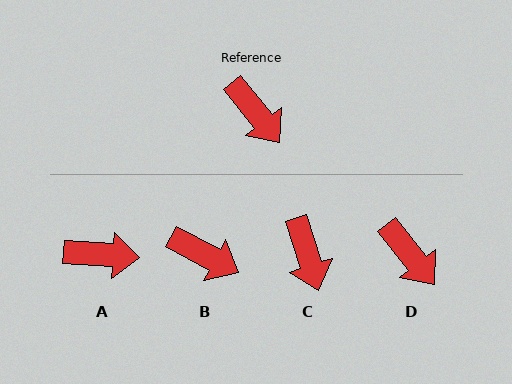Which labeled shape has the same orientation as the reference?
D.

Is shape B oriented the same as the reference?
No, it is off by about 23 degrees.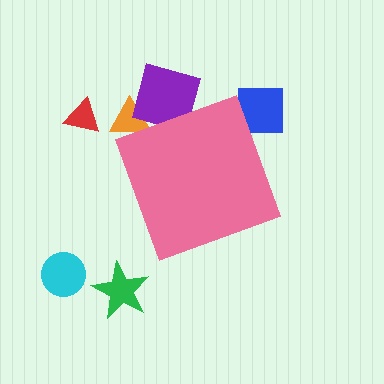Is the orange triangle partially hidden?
Yes, the orange triangle is partially hidden behind the pink diamond.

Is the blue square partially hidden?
Yes, the blue square is partially hidden behind the pink diamond.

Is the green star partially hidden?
No, the green star is fully visible.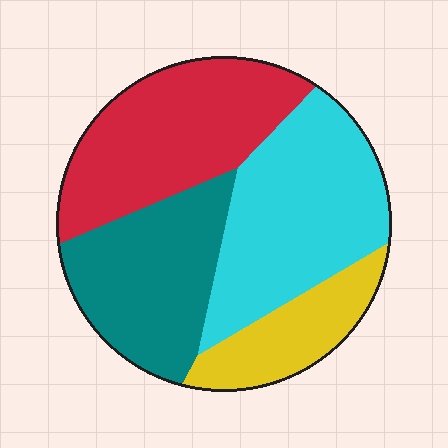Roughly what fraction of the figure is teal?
Teal takes up between a sixth and a third of the figure.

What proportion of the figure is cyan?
Cyan takes up about one third (1/3) of the figure.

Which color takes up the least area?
Yellow, at roughly 15%.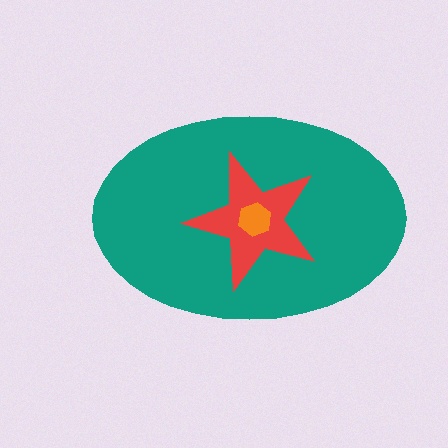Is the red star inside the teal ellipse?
Yes.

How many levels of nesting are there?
3.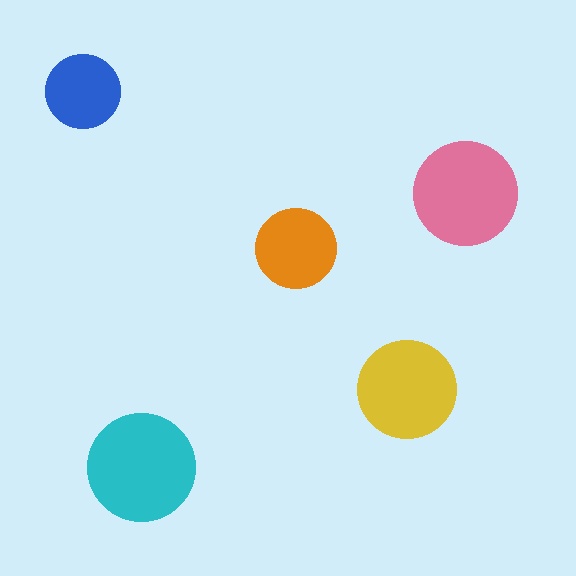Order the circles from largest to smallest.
the cyan one, the pink one, the yellow one, the orange one, the blue one.